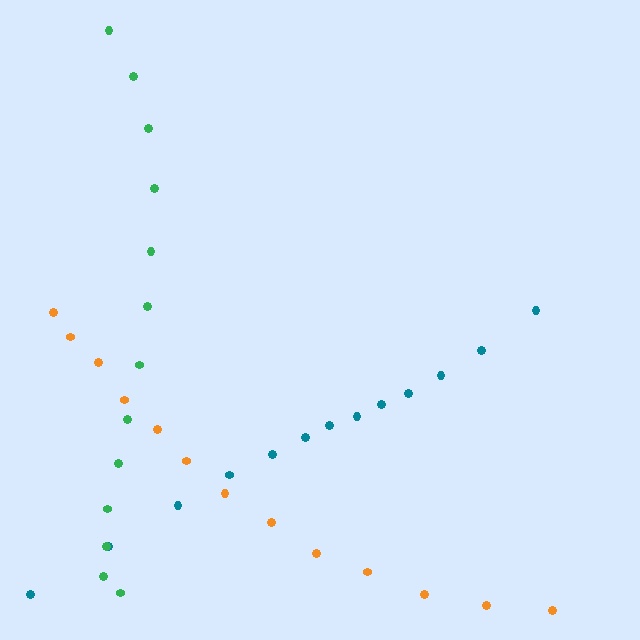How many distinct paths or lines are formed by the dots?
There are 3 distinct paths.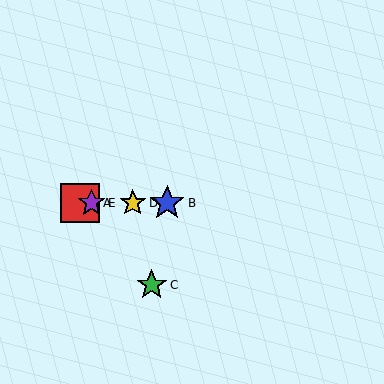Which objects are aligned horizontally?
Objects A, B, D, E are aligned horizontally.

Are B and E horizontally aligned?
Yes, both are at y≈203.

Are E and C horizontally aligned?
No, E is at y≈203 and C is at y≈285.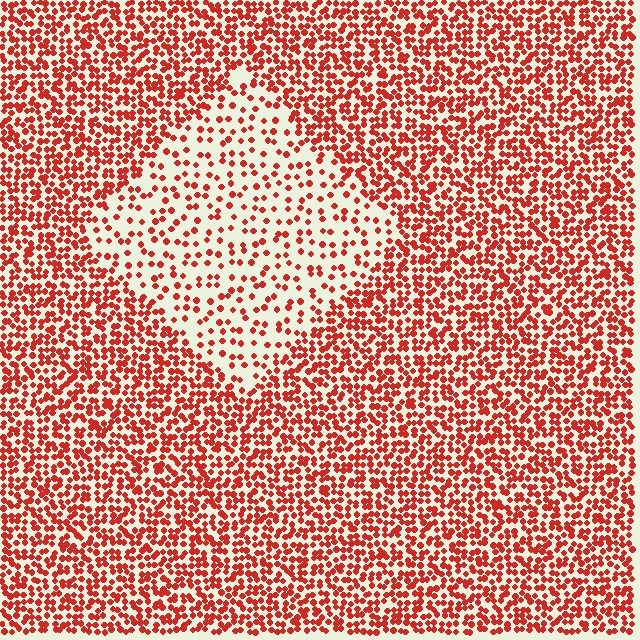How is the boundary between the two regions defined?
The boundary is defined by a change in element density (approximately 2.5x ratio). All elements are the same color, size, and shape.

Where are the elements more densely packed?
The elements are more densely packed outside the diamond boundary.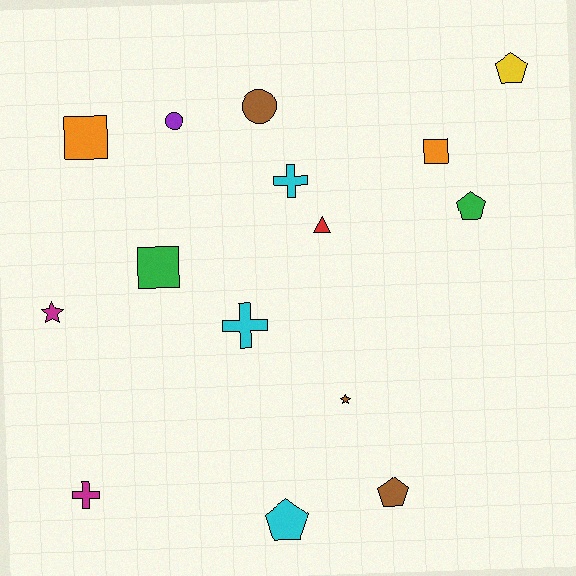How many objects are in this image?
There are 15 objects.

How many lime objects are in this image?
There are no lime objects.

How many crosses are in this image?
There are 3 crosses.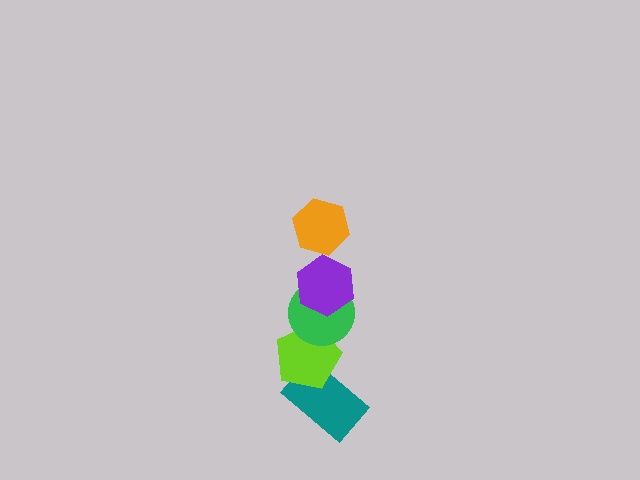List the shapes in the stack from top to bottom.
From top to bottom: the orange hexagon, the purple hexagon, the green circle, the lime pentagon, the teal rectangle.